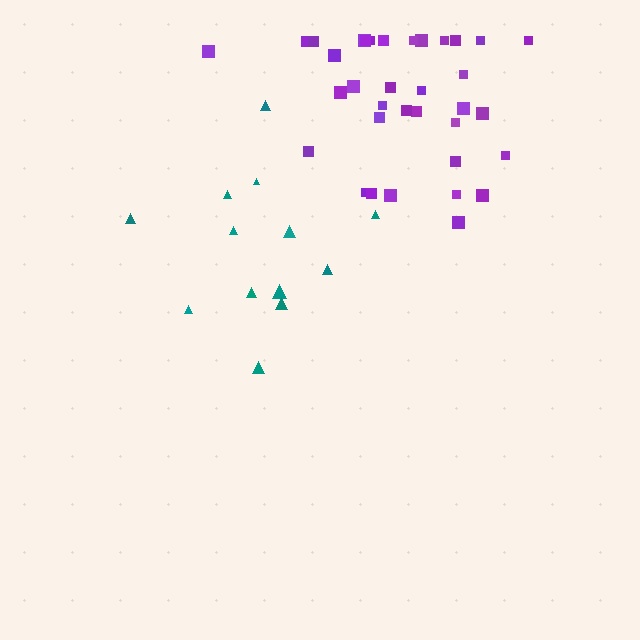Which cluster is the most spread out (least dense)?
Teal.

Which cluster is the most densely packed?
Purple.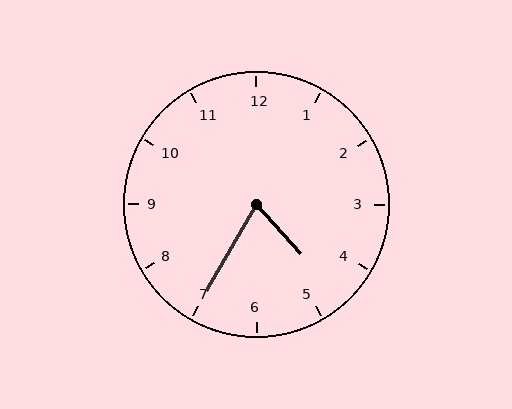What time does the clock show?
4:35.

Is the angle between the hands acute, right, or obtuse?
It is acute.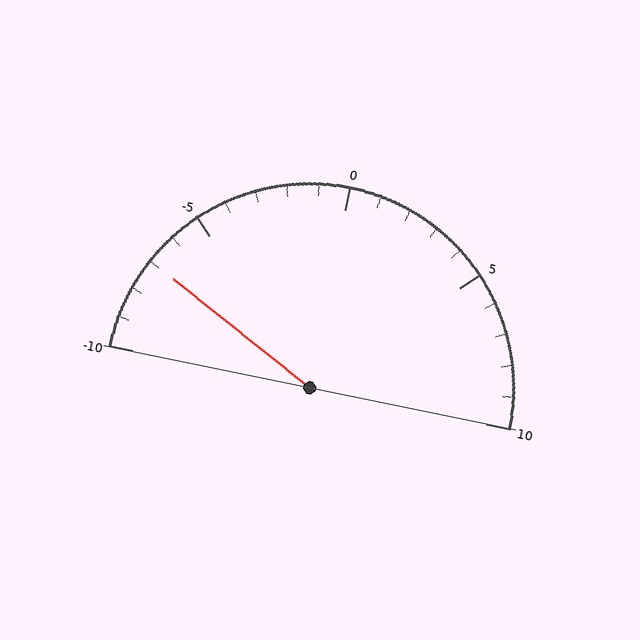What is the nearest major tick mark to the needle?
The nearest major tick mark is -5.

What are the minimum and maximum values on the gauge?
The gauge ranges from -10 to 10.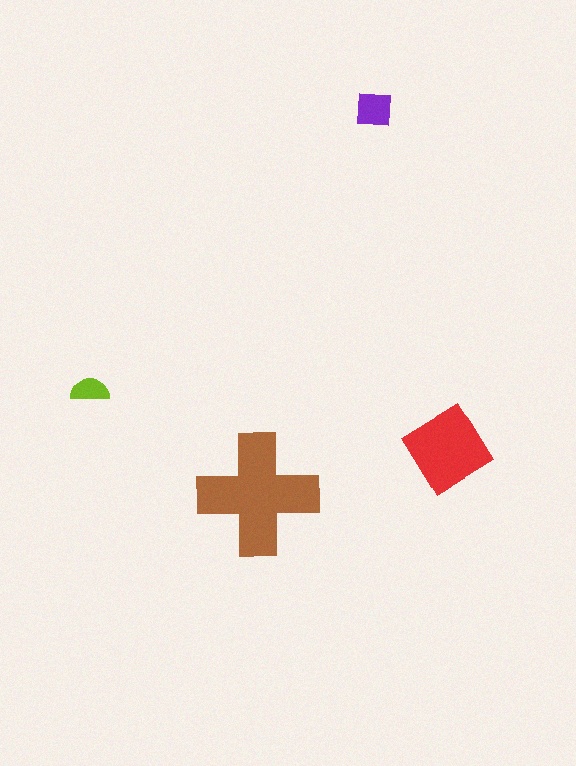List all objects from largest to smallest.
The brown cross, the red diamond, the purple square, the lime semicircle.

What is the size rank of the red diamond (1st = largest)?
2nd.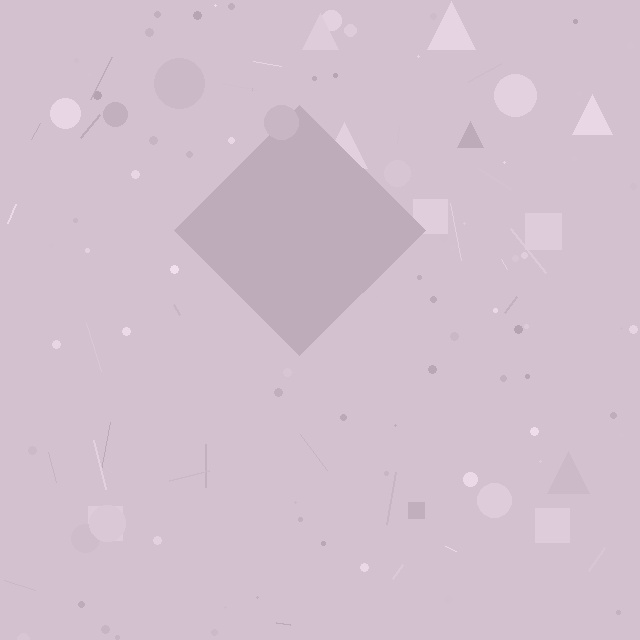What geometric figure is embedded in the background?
A diamond is embedded in the background.